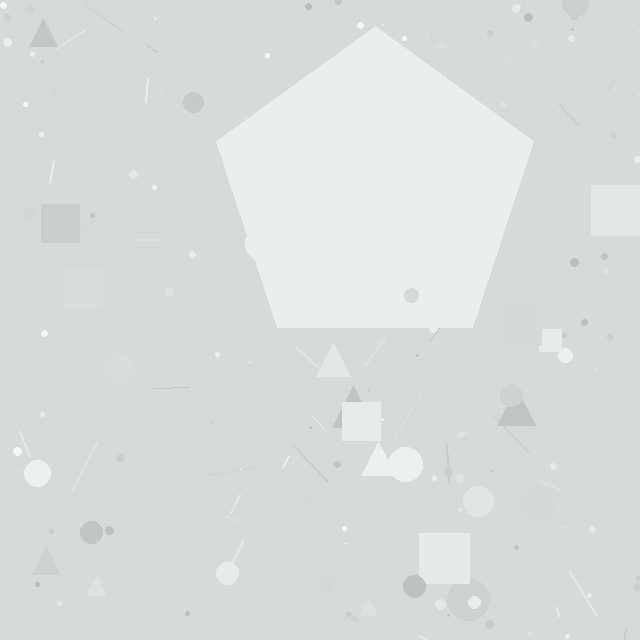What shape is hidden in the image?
A pentagon is hidden in the image.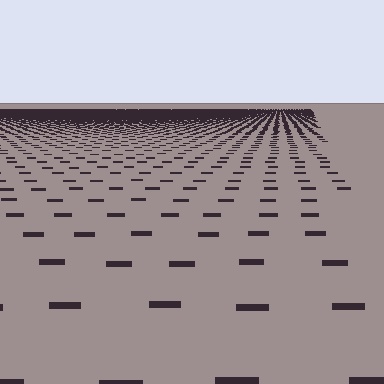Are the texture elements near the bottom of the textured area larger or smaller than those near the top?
Larger. Near the bottom, elements are closer to the viewer and appear at a bigger on-screen size.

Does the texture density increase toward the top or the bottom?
Density increases toward the top.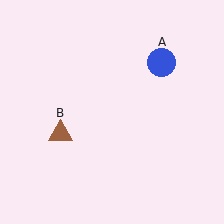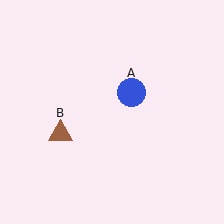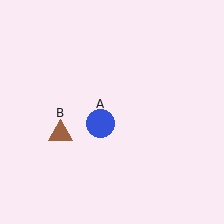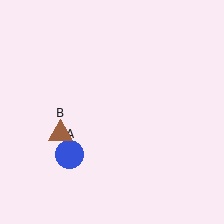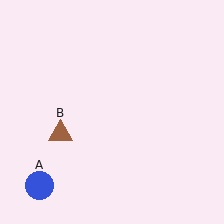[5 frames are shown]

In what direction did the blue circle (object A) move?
The blue circle (object A) moved down and to the left.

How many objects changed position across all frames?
1 object changed position: blue circle (object A).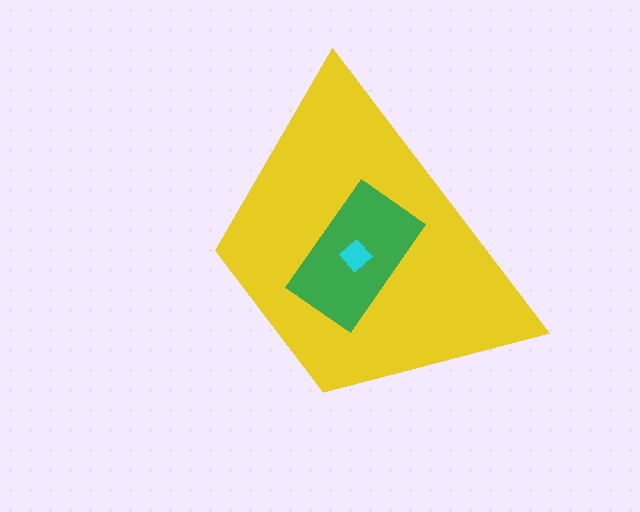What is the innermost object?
The cyan diamond.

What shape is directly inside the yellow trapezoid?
The green rectangle.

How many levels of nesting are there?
3.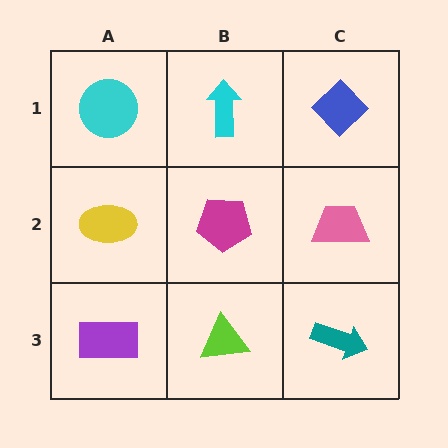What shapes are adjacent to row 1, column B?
A magenta pentagon (row 2, column B), a cyan circle (row 1, column A), a blue diamond (row 1, column C).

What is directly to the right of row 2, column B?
A pink trapezoid.